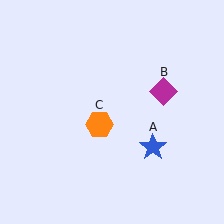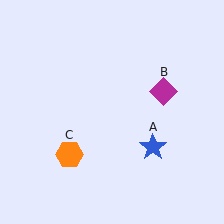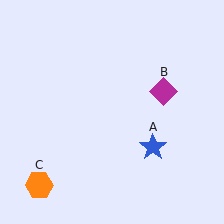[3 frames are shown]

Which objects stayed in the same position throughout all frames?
Blue star (object A) and magenta diamond (object B) remained stationary.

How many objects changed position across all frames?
1 object changed position: orange hexagon (object C).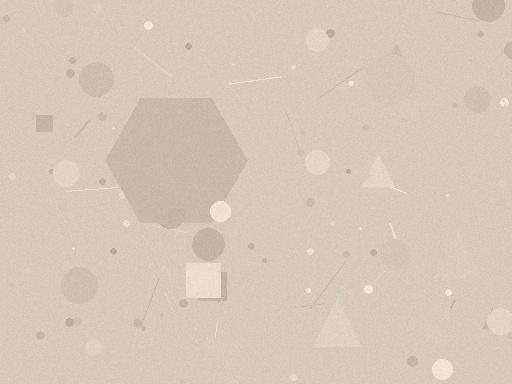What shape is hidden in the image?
A hexagon is hidden in the image.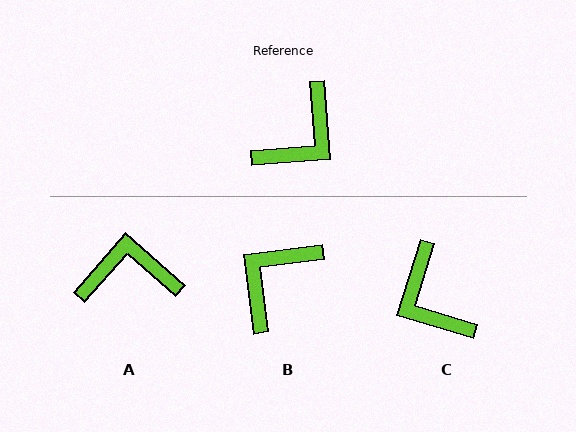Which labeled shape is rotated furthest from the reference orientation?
B, about 176 degrees away.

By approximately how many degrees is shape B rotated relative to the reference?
Approximately 176 degrees clockwise.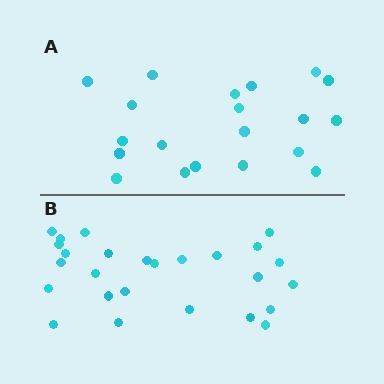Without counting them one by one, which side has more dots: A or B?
Region B (the bottom region) has more dots.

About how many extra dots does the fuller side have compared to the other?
Region B has about 6 more dots than region A.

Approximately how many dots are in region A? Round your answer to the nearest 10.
About 20 dots.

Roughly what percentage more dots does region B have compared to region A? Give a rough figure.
About 30% more.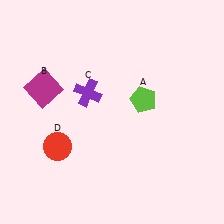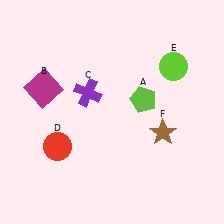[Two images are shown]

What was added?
A lime circle (E), a brown star (F) were added in Image 2.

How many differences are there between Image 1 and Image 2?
There are 2 differences between the two images.